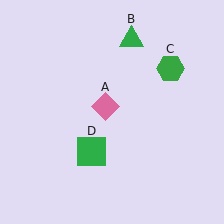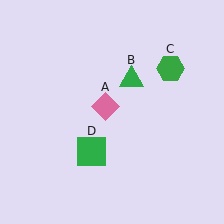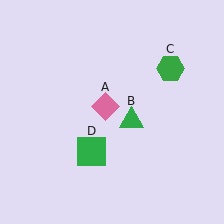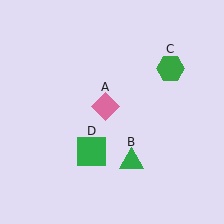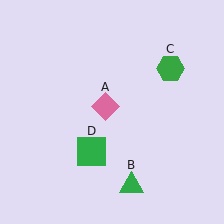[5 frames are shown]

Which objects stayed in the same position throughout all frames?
Pink diamond (object A) and green hexagon (object C) and green square (object D) remained stationary.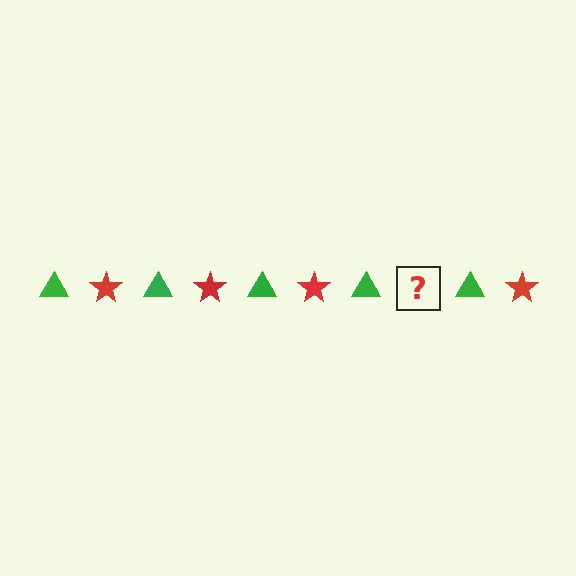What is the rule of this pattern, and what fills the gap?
The rule is that the pattern alternates between green triangle and red star. The gap should be filled with a red star.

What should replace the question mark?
The question mark should be replaced with a red star.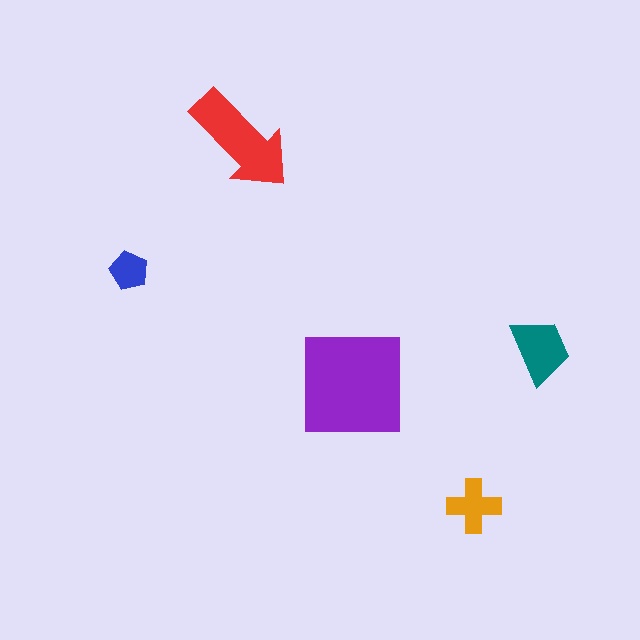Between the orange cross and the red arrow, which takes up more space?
The red arrow.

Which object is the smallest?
The blue pentagon.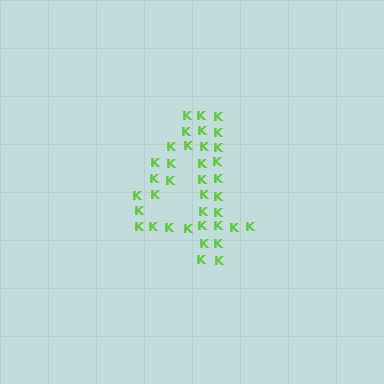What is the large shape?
The large shape is the digit 4.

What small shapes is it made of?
It is made of small letter K's.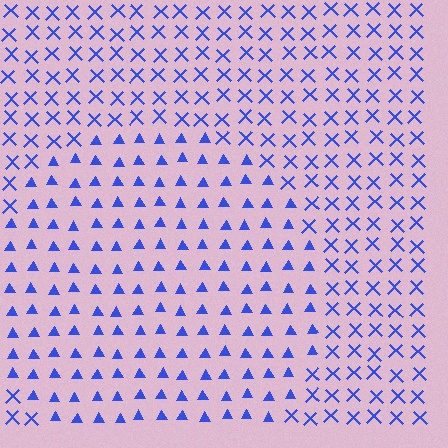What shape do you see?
I see a circle.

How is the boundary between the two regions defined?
The boundary is defined by a change in element shape: triangles inside vs. X marks outside. All elements share the same color and spacing.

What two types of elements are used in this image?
The image uses triangles inside the circle region and X marks outside it.